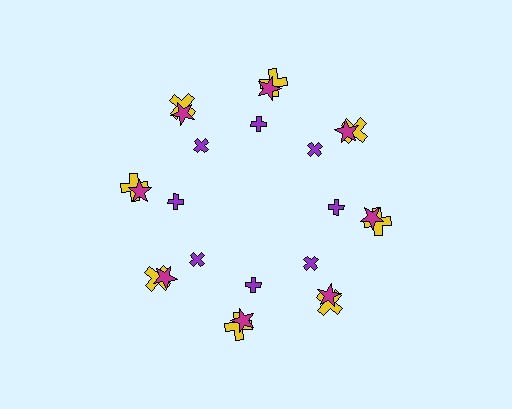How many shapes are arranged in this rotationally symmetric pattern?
There are 24 shapes, arranged in 8 groups of 3.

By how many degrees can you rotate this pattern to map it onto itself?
The pattern maps onto itself every 45 degrees of rotation.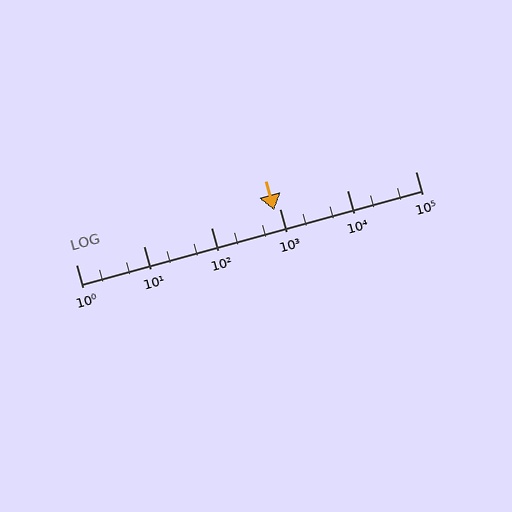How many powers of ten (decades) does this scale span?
The scale spans 5 decades, from 1 to 100000.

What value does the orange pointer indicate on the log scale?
The pointer indicates approximately 820.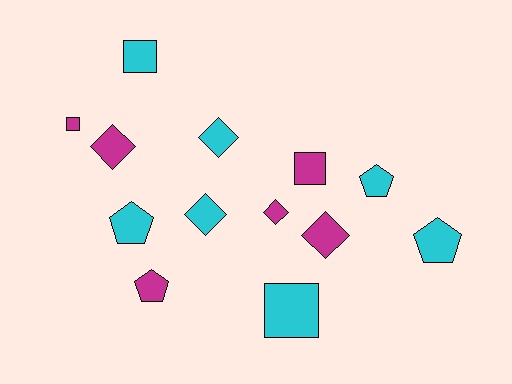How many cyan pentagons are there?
There are 3 cyan pentagons.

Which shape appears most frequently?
Diamond, with 5 objects.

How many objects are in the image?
There are 13 objects.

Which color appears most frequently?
Cyan, with 7 objects.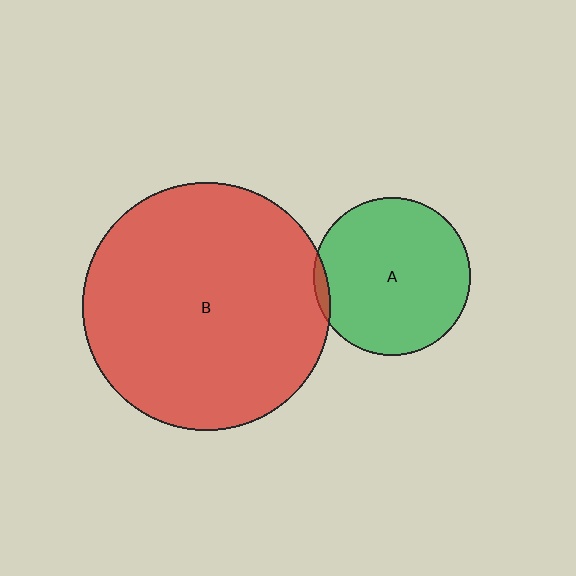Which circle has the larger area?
Circle B (red).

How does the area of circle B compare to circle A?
Approximately 2.5 times.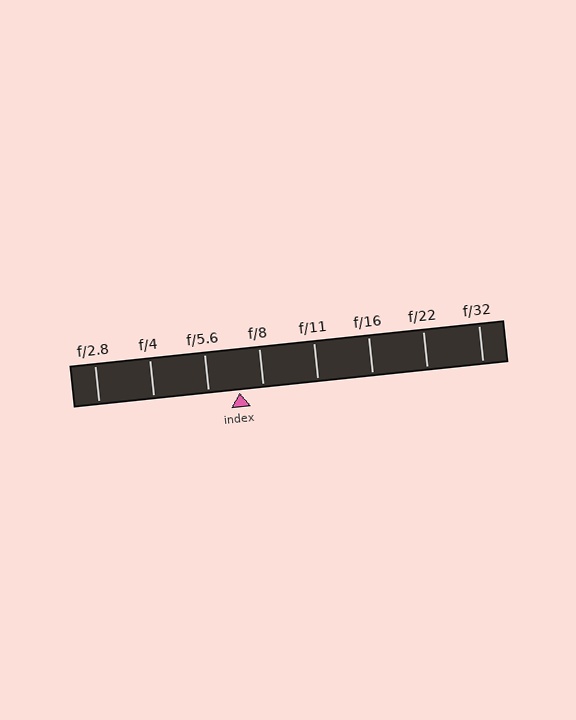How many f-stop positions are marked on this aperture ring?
There are 8 f-stop positions marked.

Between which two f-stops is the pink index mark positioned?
The index mark is between f/5.6 and f/8.